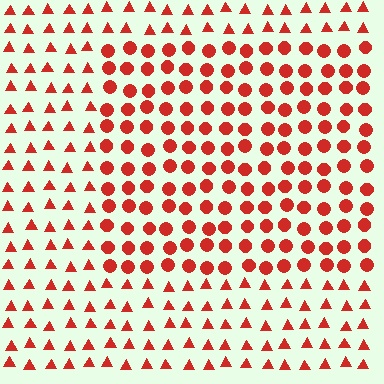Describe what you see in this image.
The image is filled with small red elements arranged in a uniform grid. A rectangle-shaped region contains circles, while the surrounding area contains triangles. The boundary is defined purely by the change in element shape.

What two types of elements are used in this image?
The image uses circles inside the rectangle region and triangles outside it.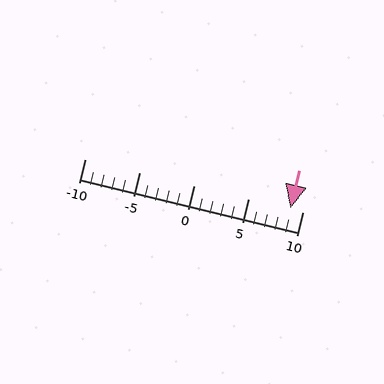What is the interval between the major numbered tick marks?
The major tick marks are spaced 5 units apart.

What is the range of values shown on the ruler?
The ruler shows values from -10 to 10.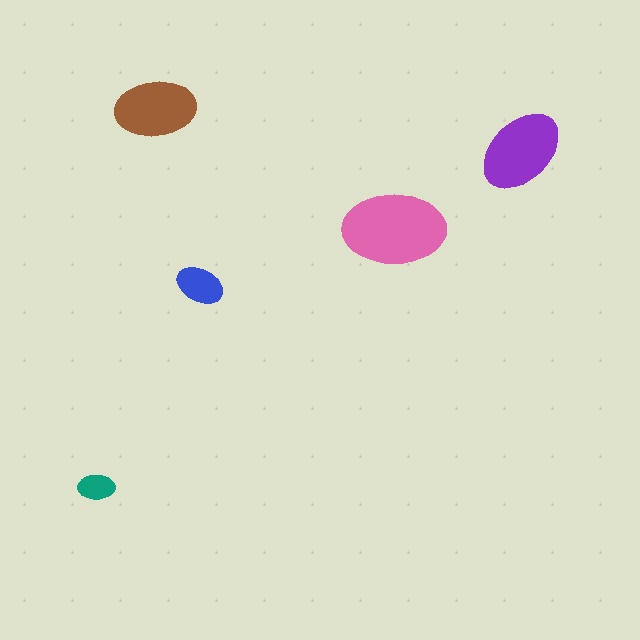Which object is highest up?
The brown ellipse is topmost.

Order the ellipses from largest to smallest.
the pink one, the purple one, the brown one, the blue one, the teal one.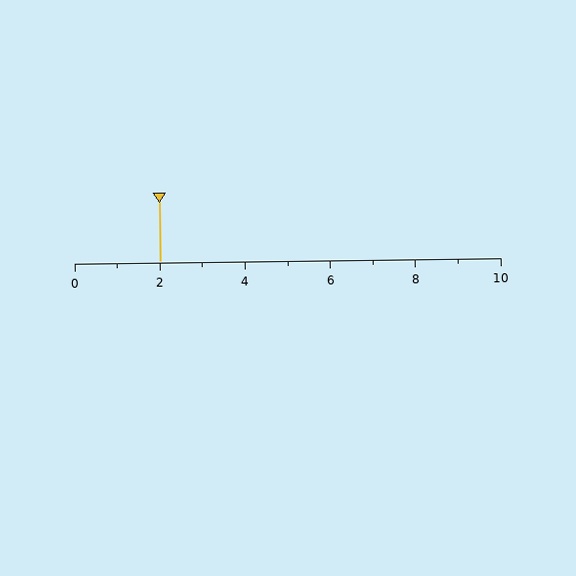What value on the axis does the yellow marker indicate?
The marker indicates approximately 2.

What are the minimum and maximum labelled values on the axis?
The axis runs from 0 to 10.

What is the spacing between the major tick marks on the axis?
The major ticks are spaced 2 apart.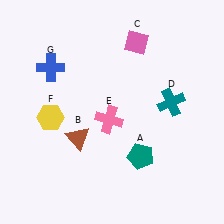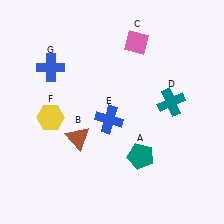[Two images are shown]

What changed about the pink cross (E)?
In Image 1, E is pink. In Image 2, it changed to blue.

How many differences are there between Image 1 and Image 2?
There is 1 difference between the two images.